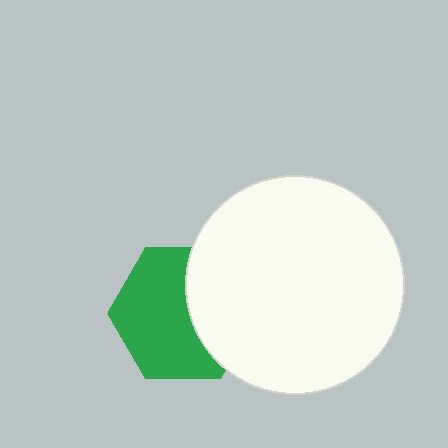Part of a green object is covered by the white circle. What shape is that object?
It is a hexagon.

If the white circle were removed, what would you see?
You would see the complete green hexagon.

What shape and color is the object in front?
The object in front is a white circle.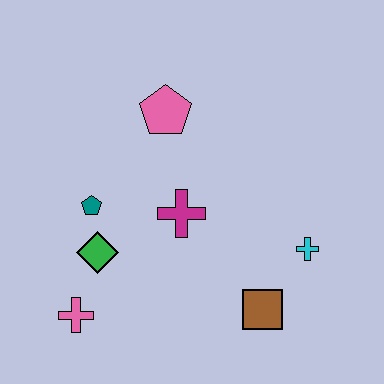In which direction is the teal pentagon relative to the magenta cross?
The teal pentagon is to the left of the magenta cross.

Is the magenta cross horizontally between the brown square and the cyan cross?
No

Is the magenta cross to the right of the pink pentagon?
Yes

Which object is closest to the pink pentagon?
The magenta cross is closest to the pink pentagon.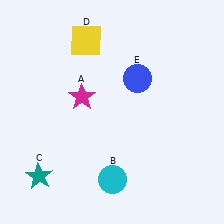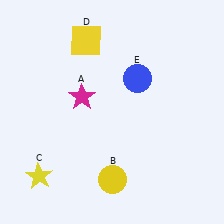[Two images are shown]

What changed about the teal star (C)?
In Image 1, C is teal. In Image 2, it changed to yellow.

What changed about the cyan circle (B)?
In Image 1, B is cyan. In Image 2, it changed to yellow.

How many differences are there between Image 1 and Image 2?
There are 2 differences between the two images.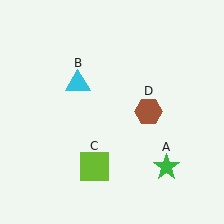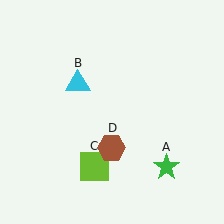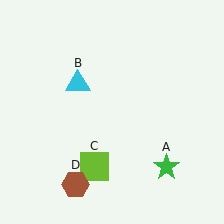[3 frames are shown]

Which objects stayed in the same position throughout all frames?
Green star (object A) and cyan triangle (object B) and lime square (object C) remained stationary.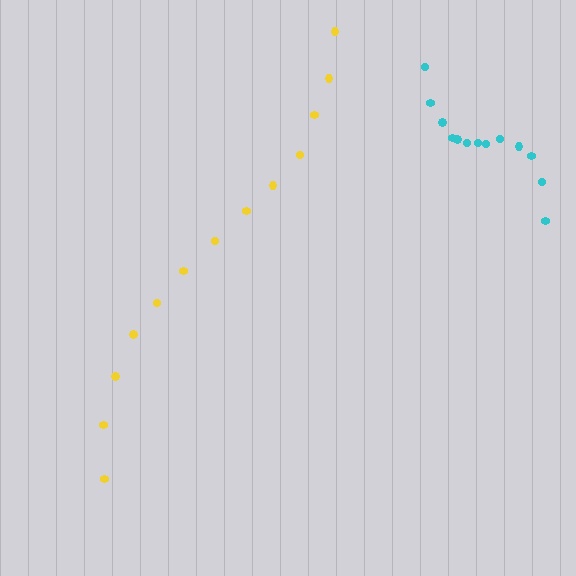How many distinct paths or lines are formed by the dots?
There are 2 distinct paths.